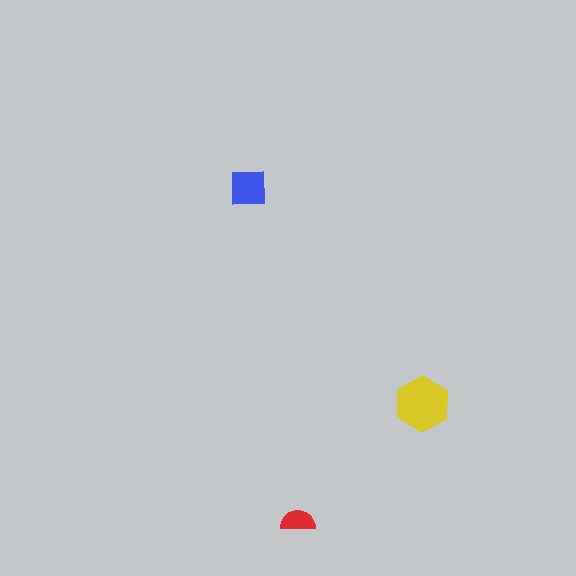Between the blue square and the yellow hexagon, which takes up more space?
The yellow hexagon.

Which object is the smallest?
The red semicircle.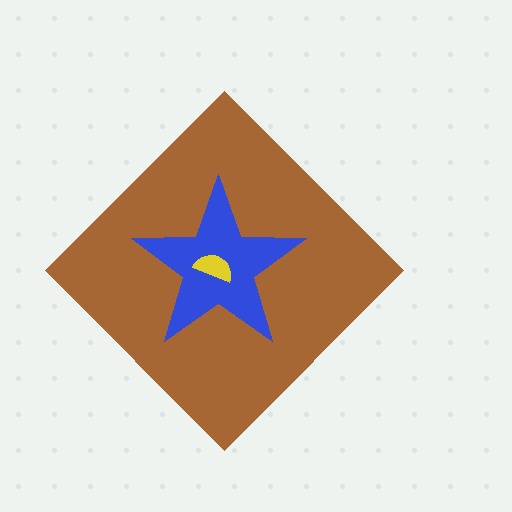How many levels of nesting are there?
3.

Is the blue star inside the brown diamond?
Yes.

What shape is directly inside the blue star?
The yellow semicircle.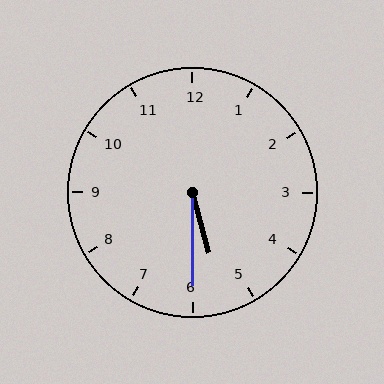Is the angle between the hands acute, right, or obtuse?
It is acute.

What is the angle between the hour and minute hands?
Approximately 15 degrees.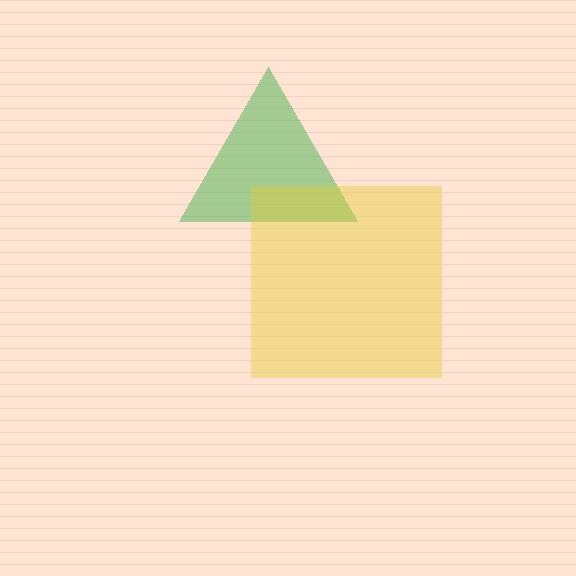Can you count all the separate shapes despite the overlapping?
Yes, there are 2 separate shapes.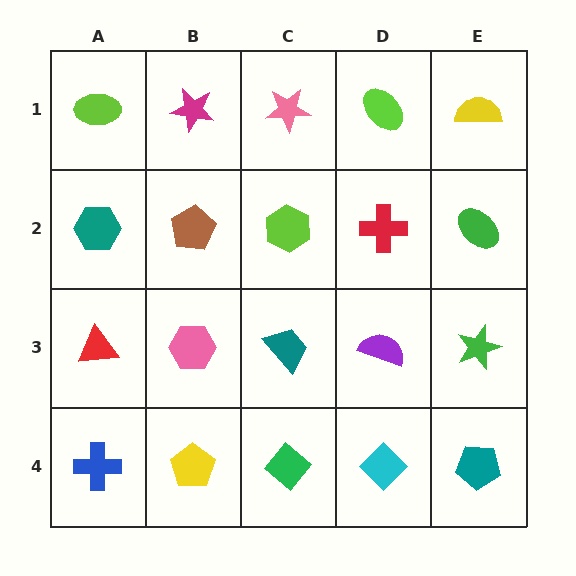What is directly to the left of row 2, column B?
A teal hexagon.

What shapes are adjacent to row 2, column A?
A lime ellipse (row 1, column A), a red triangle (row 3, column A), a brown pentagon (row 2, column B).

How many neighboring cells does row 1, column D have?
3.